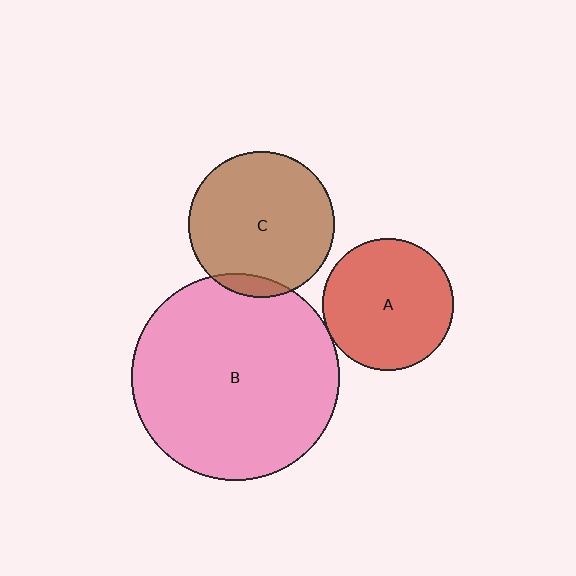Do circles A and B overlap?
Yes.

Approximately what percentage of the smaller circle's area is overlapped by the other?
Approximately 5%.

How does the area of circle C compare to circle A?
Approximately 1.2 times.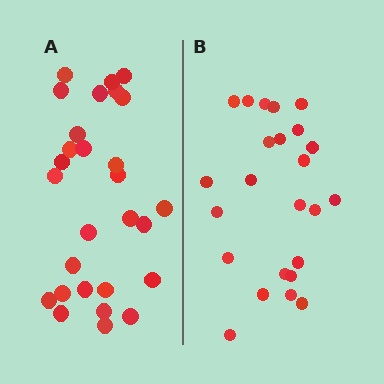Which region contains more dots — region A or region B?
Region A (the left region) has more dots.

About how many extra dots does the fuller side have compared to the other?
Region A has about 4 more dots than region B.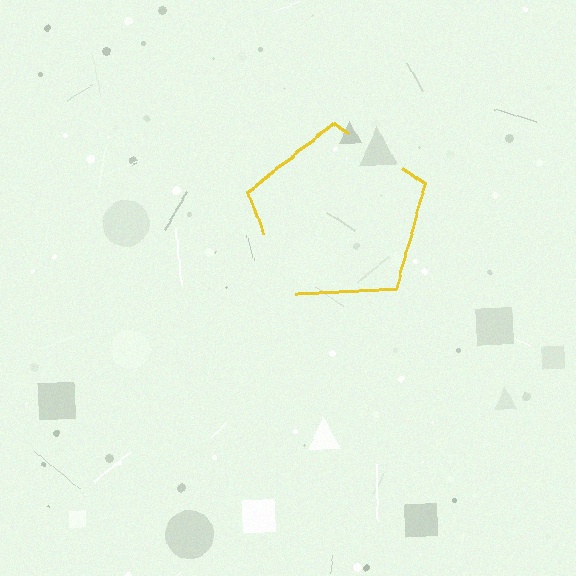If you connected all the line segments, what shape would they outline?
They would outline a pentagon.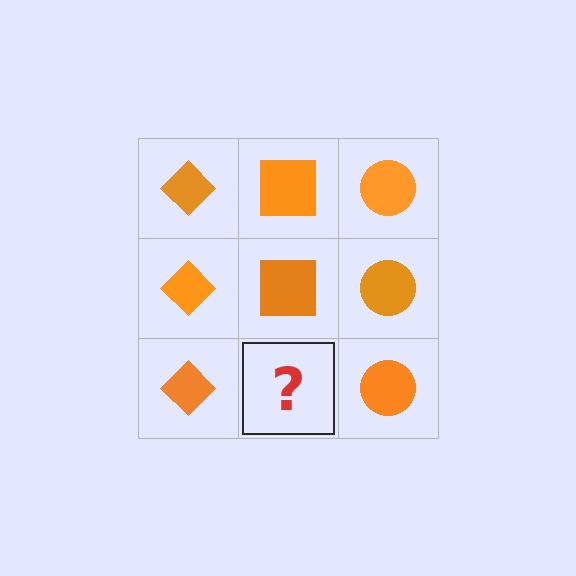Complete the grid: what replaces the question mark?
The question mark should be replaced with an orange square.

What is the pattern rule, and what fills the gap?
The rule is that each column has a consistent shape. The gap should be filled with an orange square.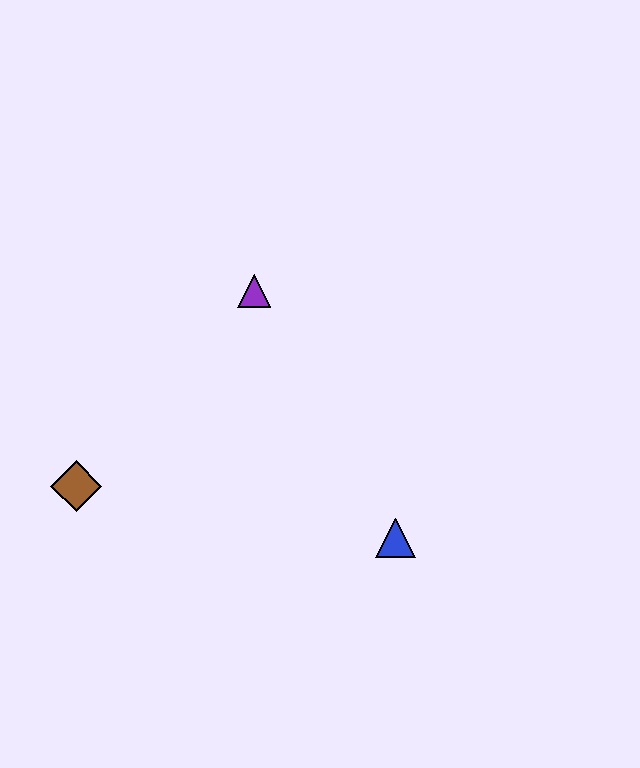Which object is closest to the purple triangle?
The brown diamond is closest to the purple triangle.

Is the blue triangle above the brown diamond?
No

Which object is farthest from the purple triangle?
The blue triangle is farthest from the purple triangle.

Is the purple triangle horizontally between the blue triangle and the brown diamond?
Yes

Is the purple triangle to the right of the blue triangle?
No